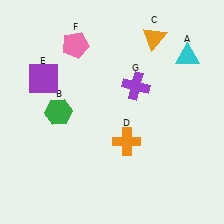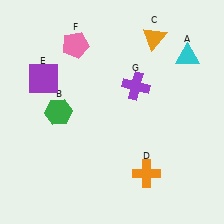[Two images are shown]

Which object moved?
The orange cross (D) moved down.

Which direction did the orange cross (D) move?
The orange cross (D) moved down.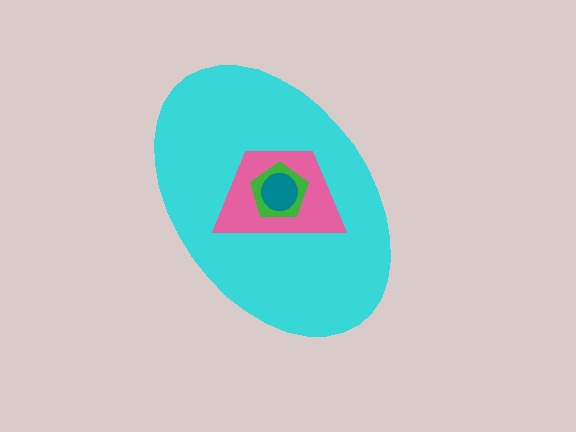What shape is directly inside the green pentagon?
The teal circle.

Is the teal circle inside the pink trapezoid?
Yes.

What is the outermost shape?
The cyan ellipse.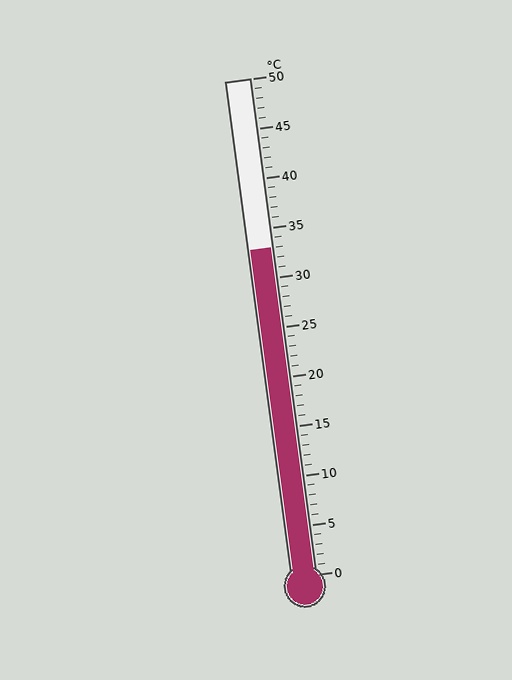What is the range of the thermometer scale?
The thermometer scale ranges from 0°C to 50°C.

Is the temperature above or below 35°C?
The temperature is below 35°C.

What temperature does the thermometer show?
The thermometer shows approximately 33°C.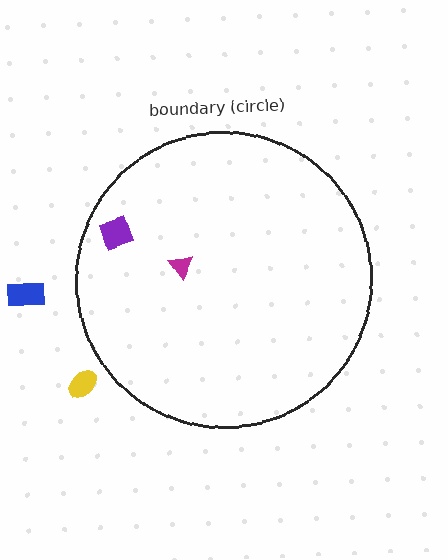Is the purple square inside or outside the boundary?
Inside.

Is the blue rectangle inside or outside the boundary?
Outside.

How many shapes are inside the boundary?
2 inside, 2 outside.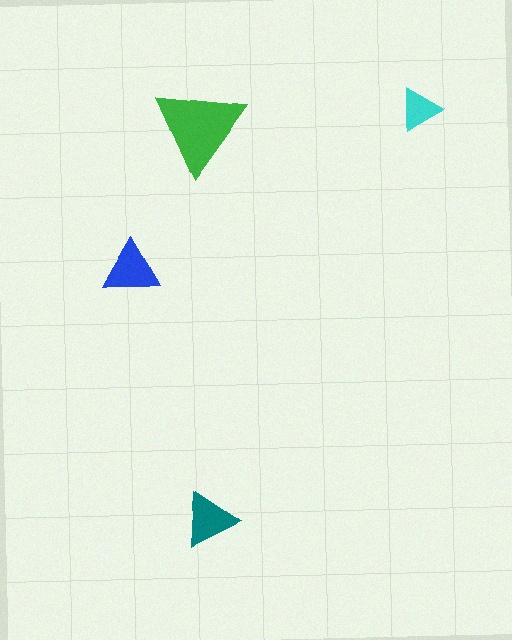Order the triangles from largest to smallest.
the green one, the blue one, the teal one, the cyan one.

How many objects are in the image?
There are 4 objects in the image.